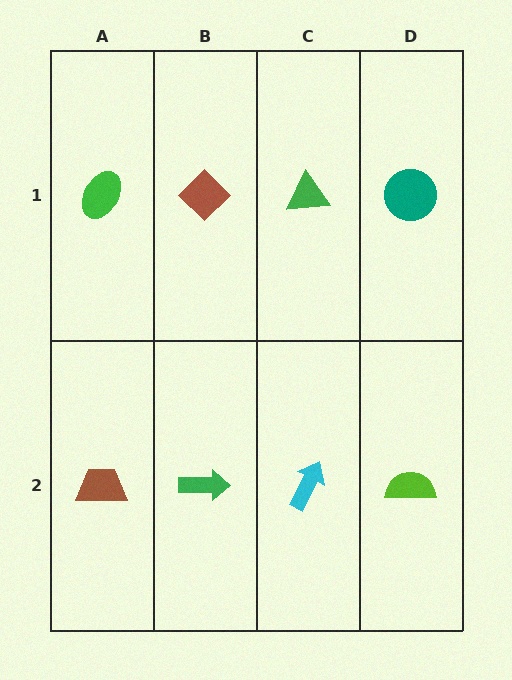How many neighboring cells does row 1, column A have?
2.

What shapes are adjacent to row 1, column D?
A lime semicircle (row 2, column D), a green triangle (row 1, column C).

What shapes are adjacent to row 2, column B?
A brown diamond (row 1, column B), a brown trapezoid (row 2, column A), a cyan arrow (row 2, column C).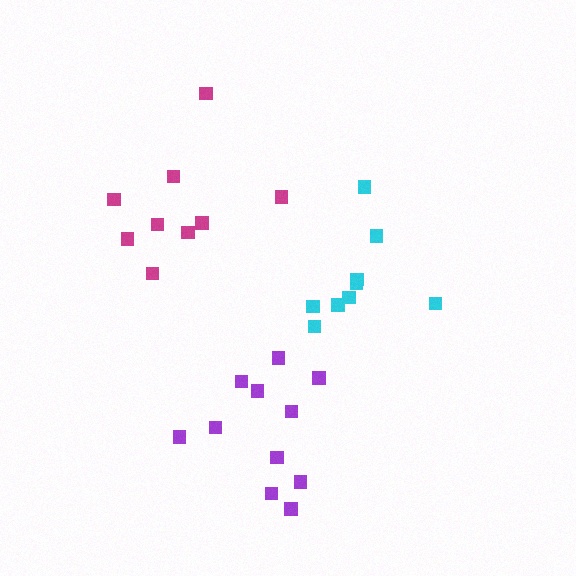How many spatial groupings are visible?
There are 3 spatial groupings.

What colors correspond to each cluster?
The clusters are colored: purple, magenta, cyan.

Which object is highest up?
The magenta cluster is topmost.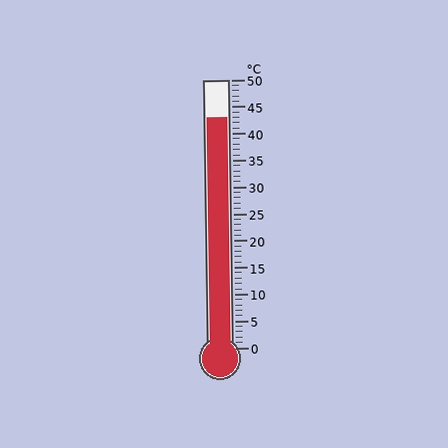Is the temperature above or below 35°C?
The temperature is above 35°C.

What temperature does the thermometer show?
The thermometer shows approximately 43°C.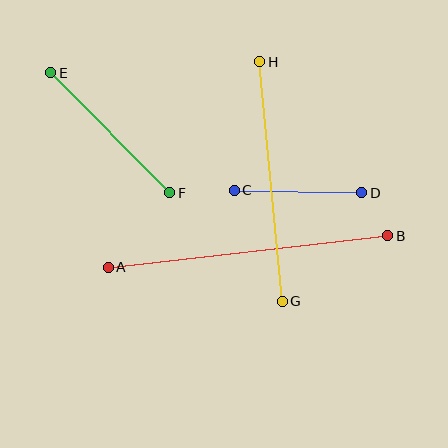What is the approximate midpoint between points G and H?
The midpoint is at approximately (271, 181) pixels.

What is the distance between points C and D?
The distance is approximately 128 pixels.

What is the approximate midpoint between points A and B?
The midpoint is at approximately (248, 251) pixels.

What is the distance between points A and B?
The distance is approximately 281 pixels.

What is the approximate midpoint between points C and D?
The midpoint is at approximately (298, 192) pixels.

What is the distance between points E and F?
The distance is approximately 169 pixels.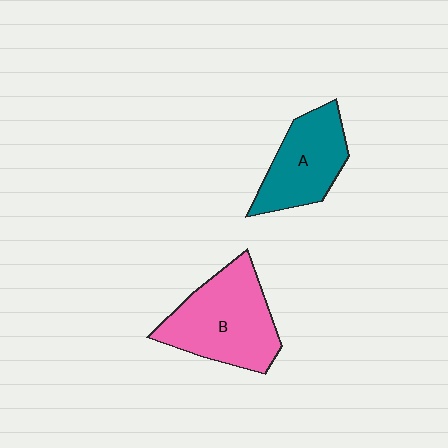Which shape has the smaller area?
Shape A (teal).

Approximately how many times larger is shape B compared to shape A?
Approximately 1.3 times.